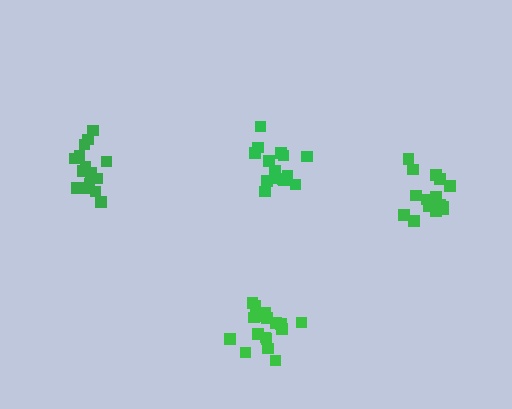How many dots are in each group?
Group 1: 17 dots, Group 2: 17 dots, Group 3: 15 dots, Group 4: 17 dots (66 total).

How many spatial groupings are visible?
There are 4 spatial groupings.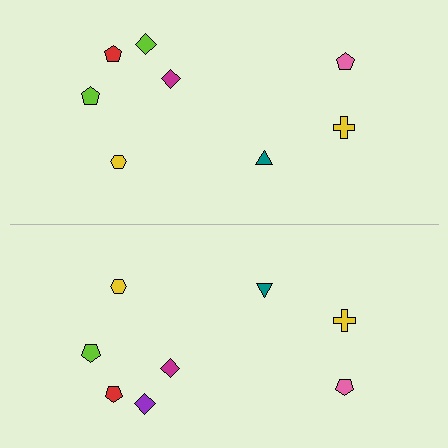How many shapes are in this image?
There are 16 shapes in this image.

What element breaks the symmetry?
The purple diamond on the bottom side breaks the symmetry — its mirror counterpart is lime.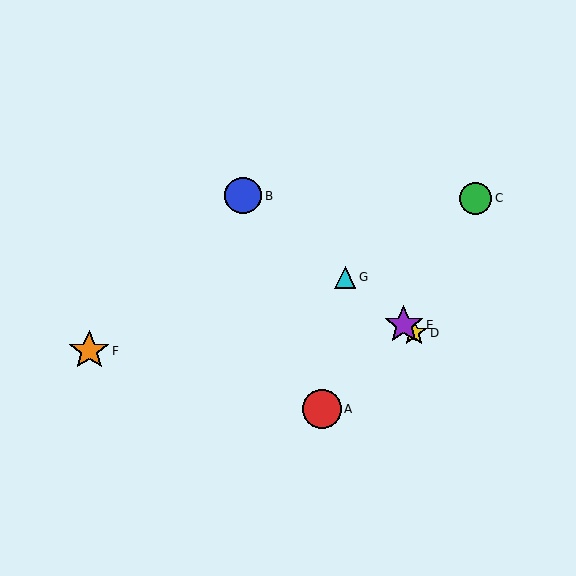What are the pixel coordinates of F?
Object F is at (89, 351).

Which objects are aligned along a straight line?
Objects B, D, E, G are aligned along a straight line.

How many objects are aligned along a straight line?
4 objects (B, D, E, G) are aligned along a straight line.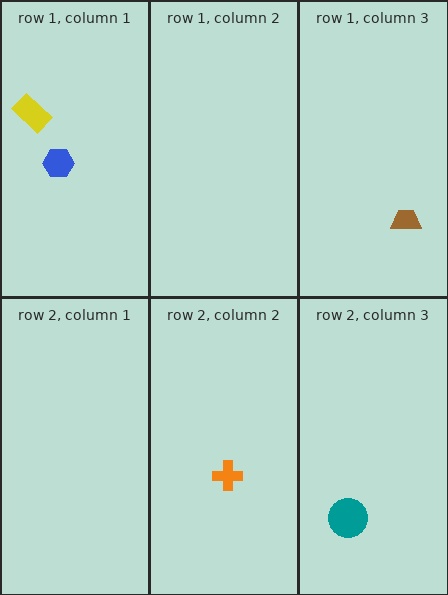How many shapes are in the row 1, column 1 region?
2.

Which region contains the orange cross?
The row 2, column 2 region.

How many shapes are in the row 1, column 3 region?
1.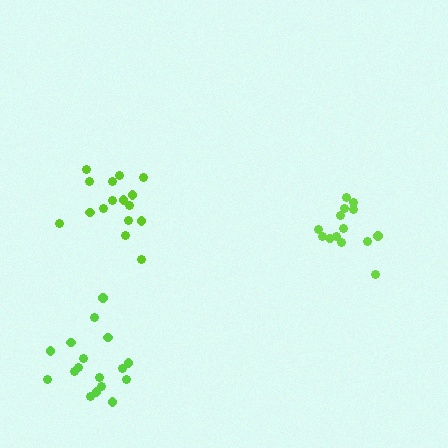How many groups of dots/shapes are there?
There are 3 groups.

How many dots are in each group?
Group 1: 14 dots, Group 2: 17 dots, Group 3: 16 dots (47 total).